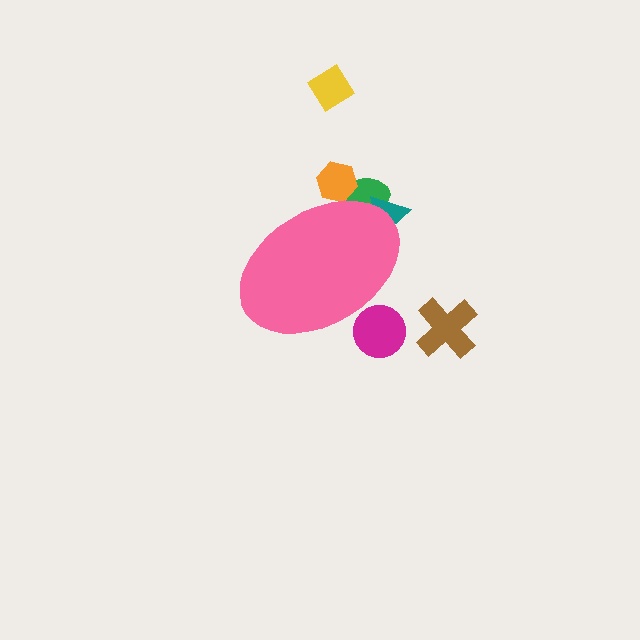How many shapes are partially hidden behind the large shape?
4 shapes are partially hidden.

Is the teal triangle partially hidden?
Yes, the teal triangle is partially hidden behind the pink ellipse.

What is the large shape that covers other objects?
A pink ellipse.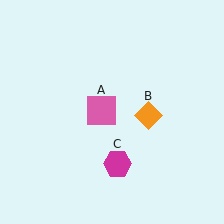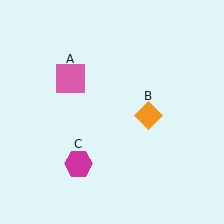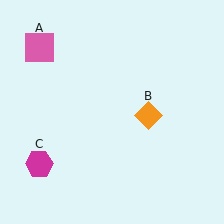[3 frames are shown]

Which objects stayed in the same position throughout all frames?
Orange diamond (object B) remained stationary.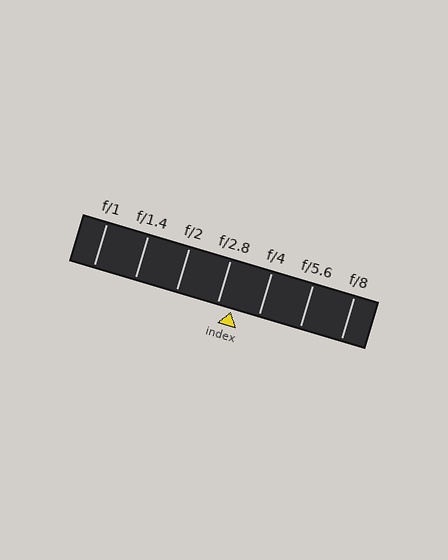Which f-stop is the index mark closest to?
The index mark is closest to f/2.8.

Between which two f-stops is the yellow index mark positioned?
The index mark is between f/2.8 and f/4.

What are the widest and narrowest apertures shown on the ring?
The widest aperture shown is f/1 and the narrowest is f/8.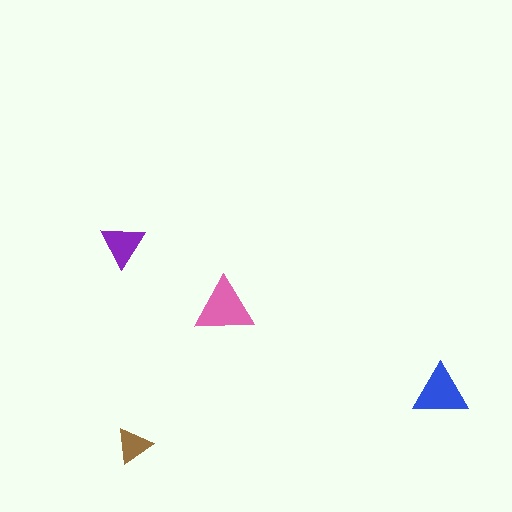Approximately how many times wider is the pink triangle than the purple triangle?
About 1.5 times wider.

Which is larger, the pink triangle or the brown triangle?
The pink one.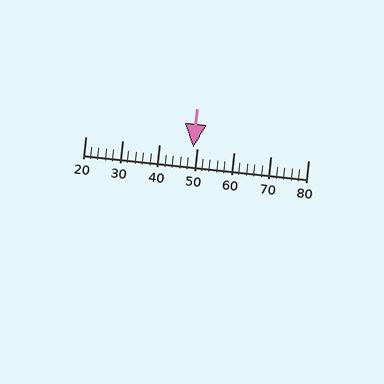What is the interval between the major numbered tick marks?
The major tick marks are spaced 10 units apart.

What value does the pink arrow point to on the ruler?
The pink arrow points to approximately 49.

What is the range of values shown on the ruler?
The ruler shows values from 20 to 80.